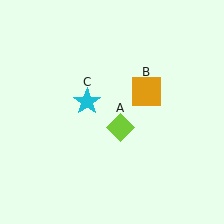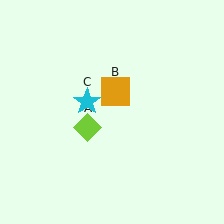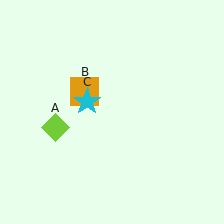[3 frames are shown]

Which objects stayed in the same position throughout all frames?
Cyan star (object C) remained stationary.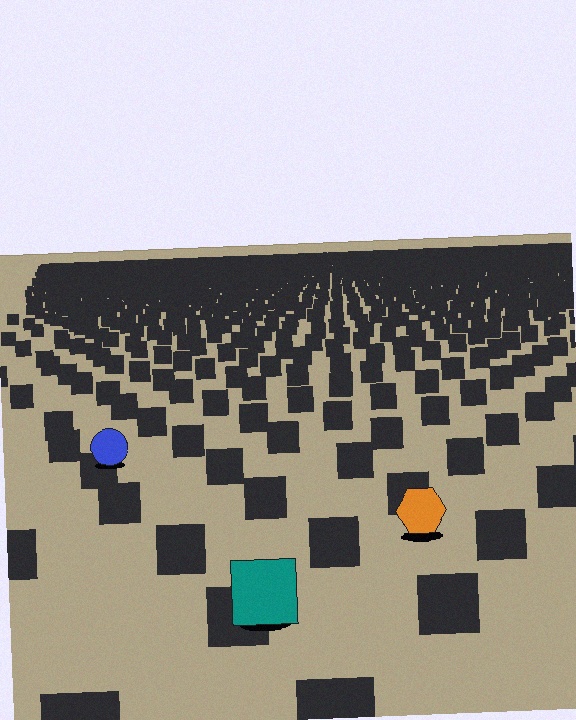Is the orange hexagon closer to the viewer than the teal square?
No. The teal square is closer — you can tell from the texture gradient: the ground texture is coarser near it.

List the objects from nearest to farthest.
From nearest to farthest: the teal square, the orange hexagon, the blue circle.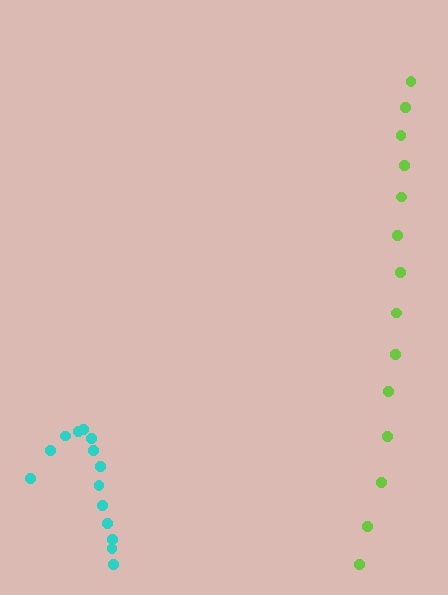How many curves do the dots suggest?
There are 2 distinct paths.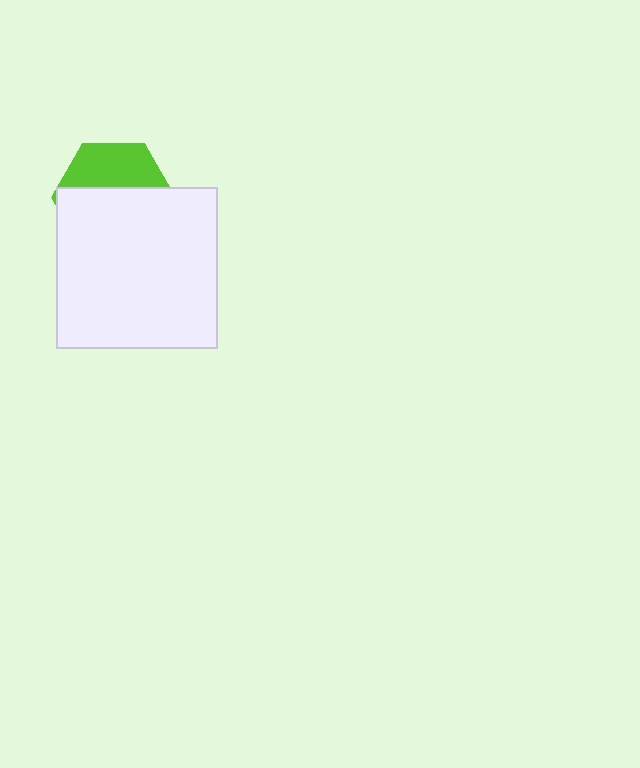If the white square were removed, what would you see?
You would see the complete lime hexagon.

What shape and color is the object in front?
The object in front is a white square.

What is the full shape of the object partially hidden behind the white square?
The partially hidden object is a lime hexagon.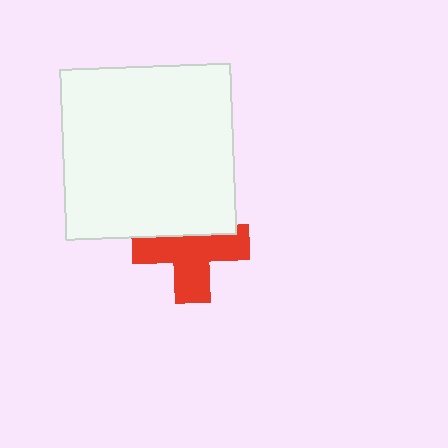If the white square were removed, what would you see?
You would see the complete red cross.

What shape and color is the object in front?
The object in front is a white square.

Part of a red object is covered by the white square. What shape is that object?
It is a cross.